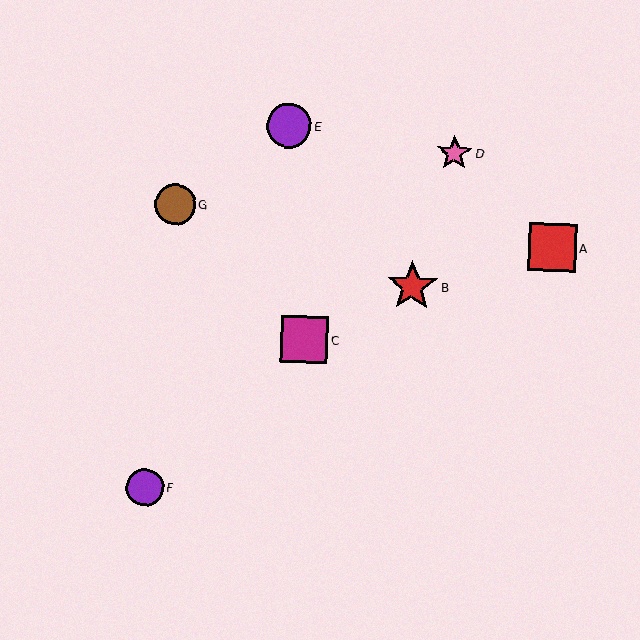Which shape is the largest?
The red star (labeled B) is the largest.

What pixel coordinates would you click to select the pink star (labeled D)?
Click at (454, 153) to select the pink star D.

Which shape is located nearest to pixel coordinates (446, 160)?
The pink star (labeled D) at (454, 153) is nearest to that location.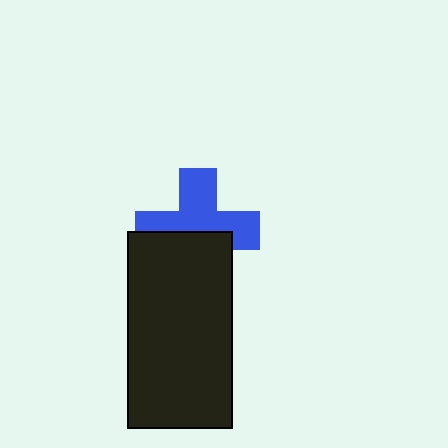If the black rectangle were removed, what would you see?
You would see the complete blue cross.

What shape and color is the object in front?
The object in front is a black rectangle.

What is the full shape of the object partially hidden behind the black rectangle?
The partially hidden object is a blue cross.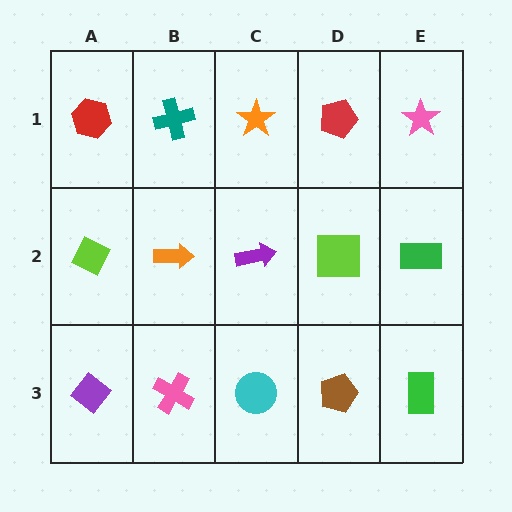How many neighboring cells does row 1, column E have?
2.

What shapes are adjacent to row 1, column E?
A green rectangle (row 2, column E), a red pentagon (row 1, column D).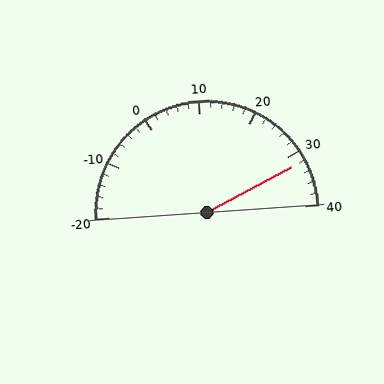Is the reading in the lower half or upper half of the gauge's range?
The reading is in the upper half of the range (-20 to 40).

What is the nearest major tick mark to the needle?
The nearest major tick mark is 30.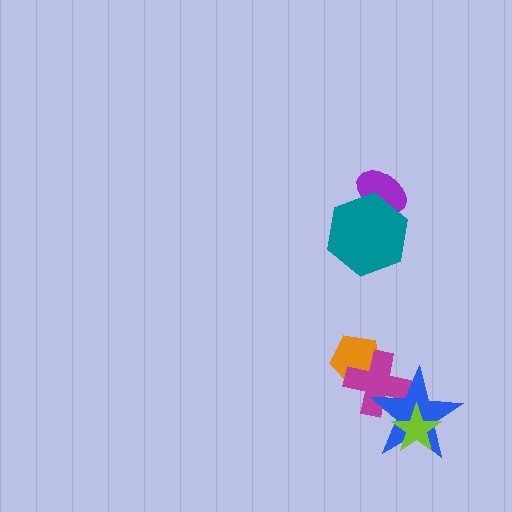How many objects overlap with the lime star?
1 object overlaps with the lime star.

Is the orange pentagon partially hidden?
Yes, it is partially covered by another shape.